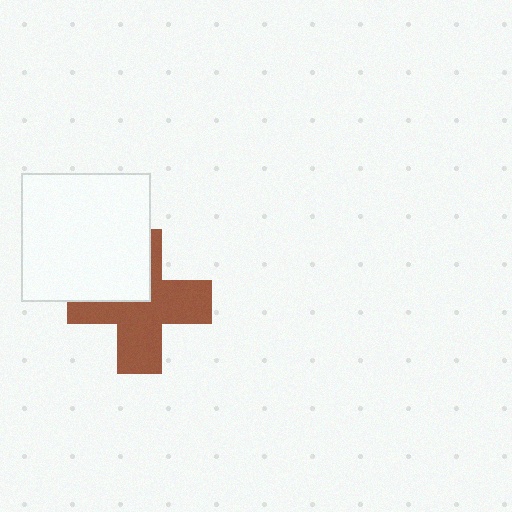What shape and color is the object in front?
The object in front is a white square.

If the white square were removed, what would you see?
You would see the complete brown cross.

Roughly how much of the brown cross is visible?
Most of it is visible (roughly 67%).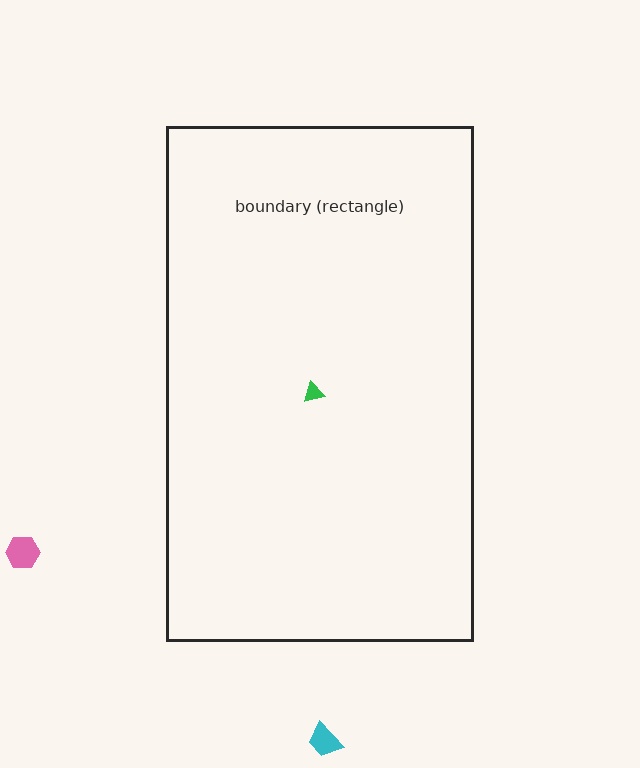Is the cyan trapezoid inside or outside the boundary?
Outside.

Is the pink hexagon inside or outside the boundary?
Outside.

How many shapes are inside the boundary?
1 inside, 2 outside.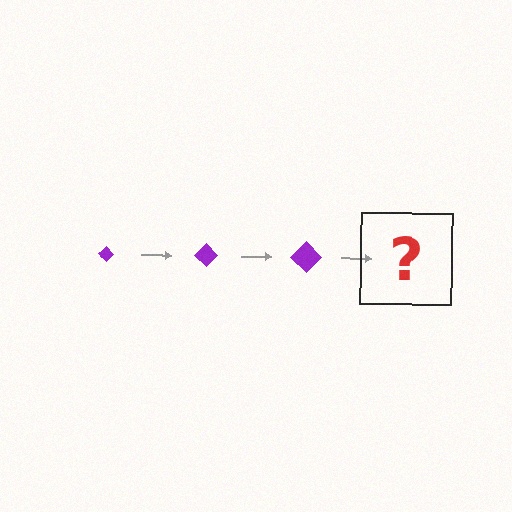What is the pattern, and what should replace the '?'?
The pattern is that the diamond gets progressively larger each step. The '?' should be a purple diamond, larger than the previous one.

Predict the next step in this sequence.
The next step is a purple diamond, larger than the previous one.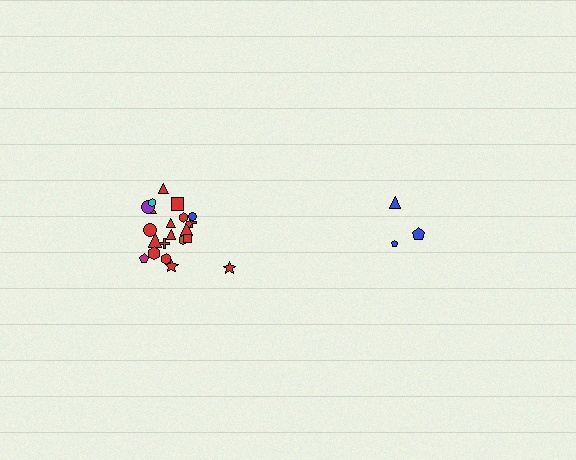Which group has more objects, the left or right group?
The left group.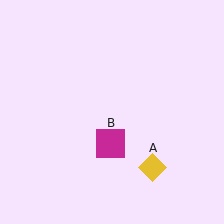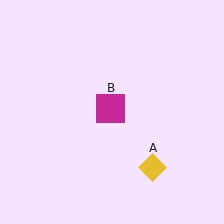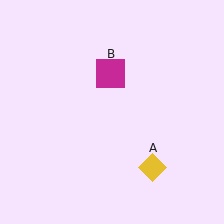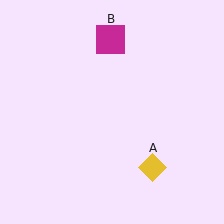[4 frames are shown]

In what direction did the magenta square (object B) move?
The magenta square (object B) moved up.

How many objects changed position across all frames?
1 object changed position: magenta square (object B).